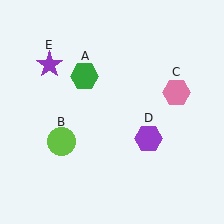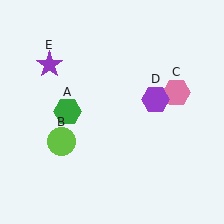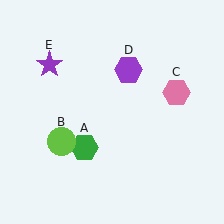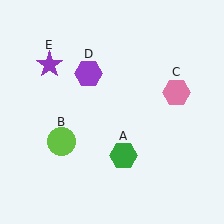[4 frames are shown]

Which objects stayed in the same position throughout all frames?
Lime circle (object B) and pink hexagon (object C) and purple star (object E) remained stationary.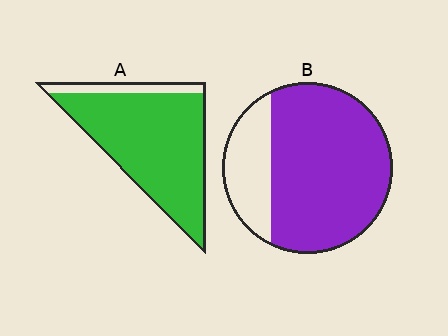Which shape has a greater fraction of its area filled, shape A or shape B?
Shape A.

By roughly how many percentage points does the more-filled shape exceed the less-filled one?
By roughly 10 percentage points (A over B).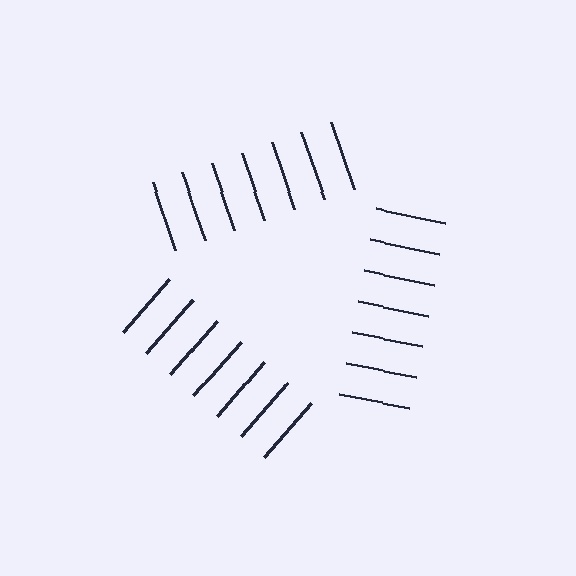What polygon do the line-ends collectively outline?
An illusory triangle — the line segments terminate on its edges but no continuous stroke is drawn.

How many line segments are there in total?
21 — 7 along each of the 3 edges.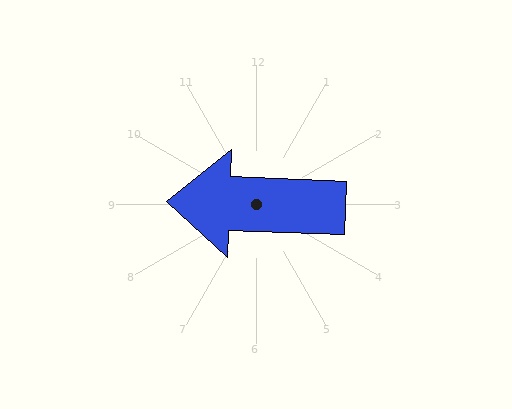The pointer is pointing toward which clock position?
Roughly 9 o'clock.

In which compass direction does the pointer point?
West.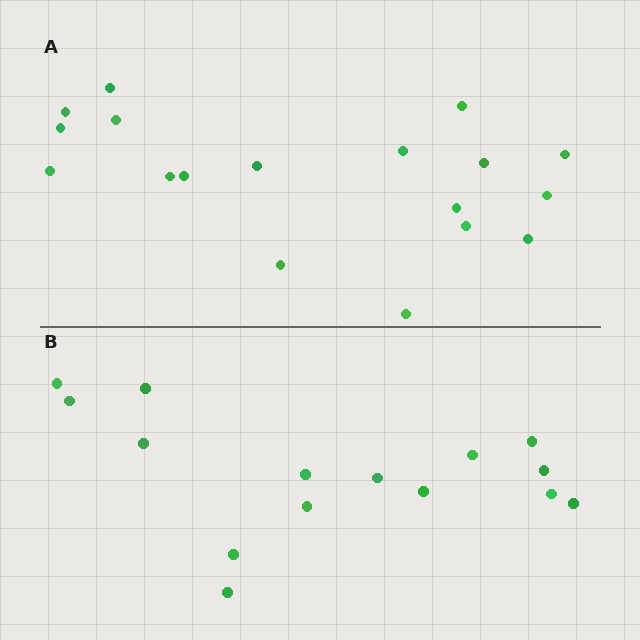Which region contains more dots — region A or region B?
Region A (the top region) has more dots.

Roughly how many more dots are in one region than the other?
Region A has just a few more — roughly 2 or 3 more dots than region B.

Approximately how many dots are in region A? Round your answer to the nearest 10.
About 20 dots. (The exact count is 18, which rounds to 20.)